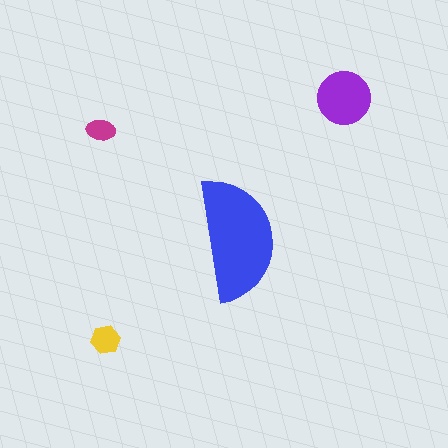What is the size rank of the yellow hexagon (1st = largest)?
3rd.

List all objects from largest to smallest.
The blue semicircle, the purple circle, the yellow hexagon, the magenta ellipse.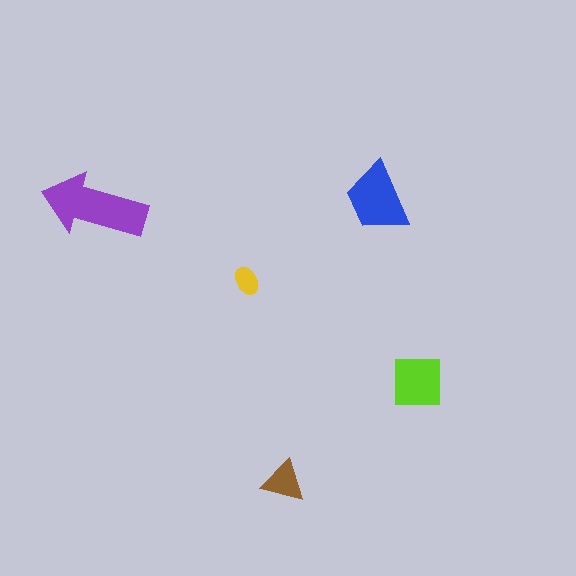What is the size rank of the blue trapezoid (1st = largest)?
2nd.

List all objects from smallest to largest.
The yellow ellipse, the brown triangle, the lime square, the blue trapezoid, the purple arrow.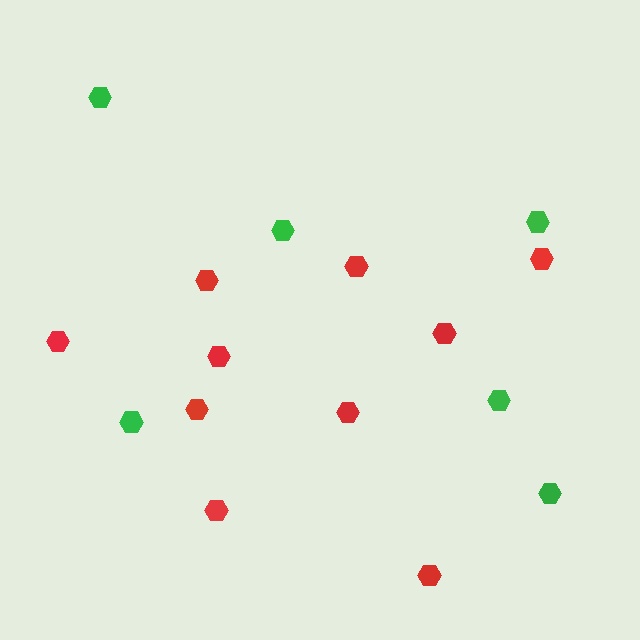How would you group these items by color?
There are 2 groups: one group of red hexagons (10) and one group of green hexagons (6).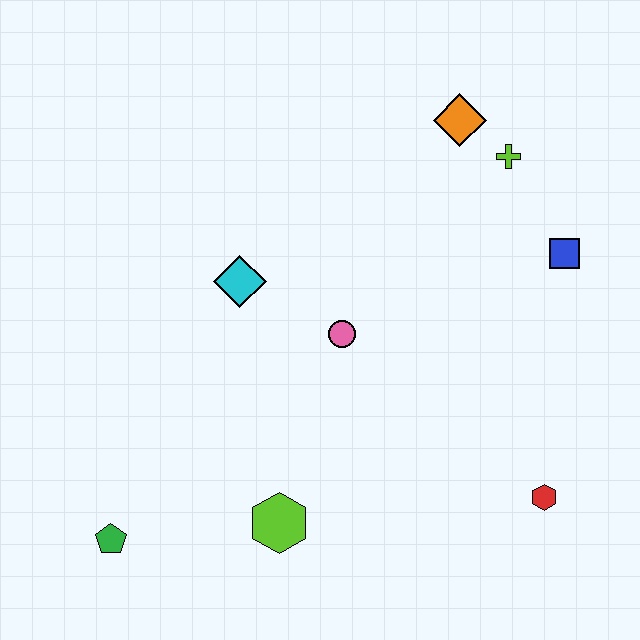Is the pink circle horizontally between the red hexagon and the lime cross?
No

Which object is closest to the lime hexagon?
The green pentagon is closest to the lime hexagon.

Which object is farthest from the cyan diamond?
The red hexagon is farthest from the cyan diamond.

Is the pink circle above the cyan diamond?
No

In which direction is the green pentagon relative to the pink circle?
The green pentagon is to the left of the pink circle.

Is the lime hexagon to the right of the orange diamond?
No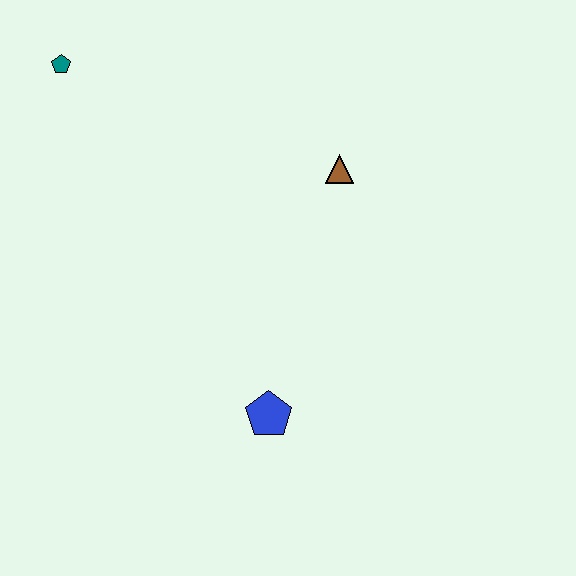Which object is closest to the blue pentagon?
The brown triangle is closest to the blue pentagon.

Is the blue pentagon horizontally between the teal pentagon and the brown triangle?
Yes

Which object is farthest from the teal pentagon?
The blue pentagon is farthest from the teal pentagon.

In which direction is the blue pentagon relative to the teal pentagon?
The blue pentagon is below the teal pentagon.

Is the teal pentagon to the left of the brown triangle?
Yes